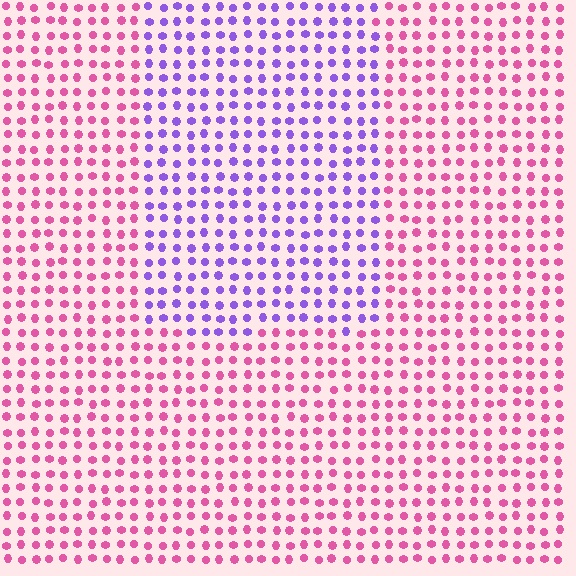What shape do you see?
I see a rectangle.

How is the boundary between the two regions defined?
The boundary is defined purely by a slight shift in hue (about 61 degrees). Spacing, size, and orientation are identical on both sides.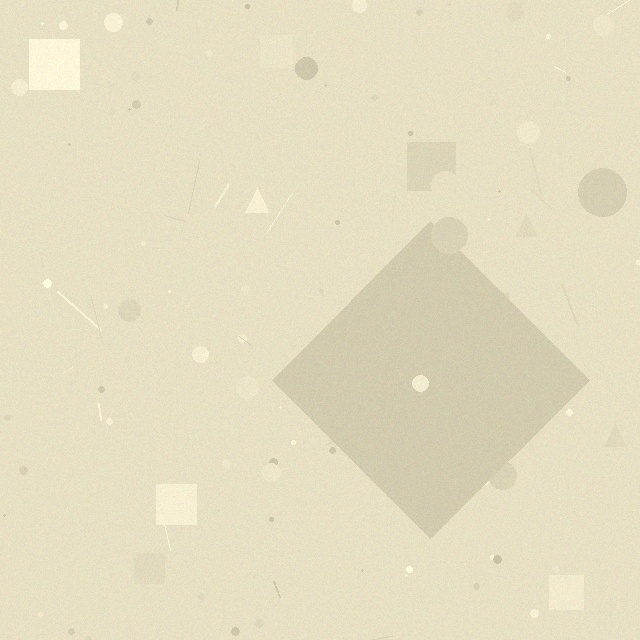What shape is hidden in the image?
A diamond is hidden in the image.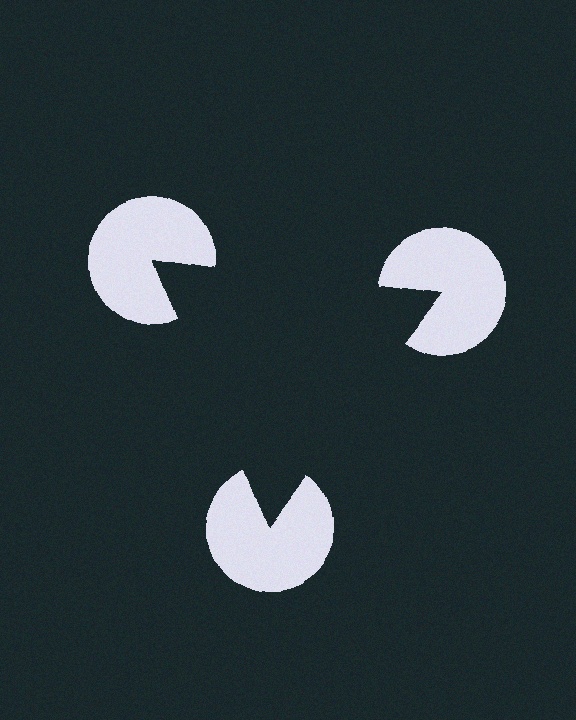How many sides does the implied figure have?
3 sides.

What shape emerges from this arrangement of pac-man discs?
An illusory triangle — its edges are inferred from the aligned wedge cuts in the pac-man discs, not physically drawn.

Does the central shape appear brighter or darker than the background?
It typically appears slightly darker than the background, even though no actual brightness change is drawn.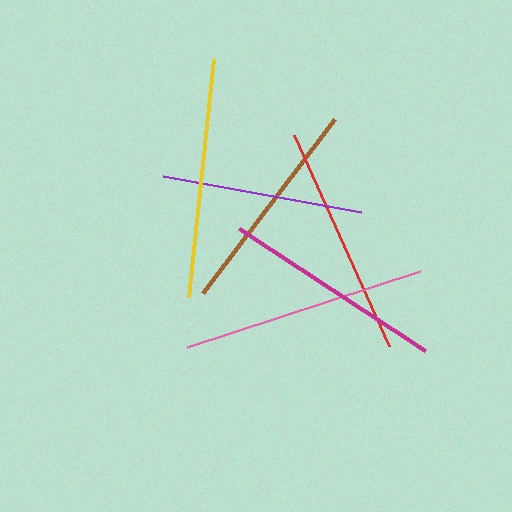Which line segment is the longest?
The pink line is the longest at approximately 245 pixels.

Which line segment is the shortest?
The purple line is the shortest at approximately 201 pixels.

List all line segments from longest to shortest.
From longest to shortest: pink, yellow, red, magenta, brown, purple.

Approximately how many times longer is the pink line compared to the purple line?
The pink line is approximately 1.2 times the length of the purple line.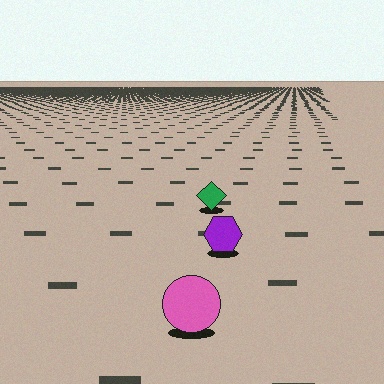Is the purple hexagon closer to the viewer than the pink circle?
No. The pink circle is closer — you can tell from the texture gradient: the ground texture is coarser near it.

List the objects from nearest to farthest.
From nearest to farthest: the pink circle, the purple hexagon, the green diamond.